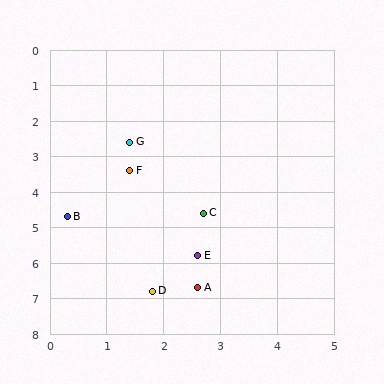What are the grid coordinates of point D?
Point D is at approximately (1.8, 6.8).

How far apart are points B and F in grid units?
Points B and F are about 1.7 grid units apart.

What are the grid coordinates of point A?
Point A is at approximately (2.6, 6.7).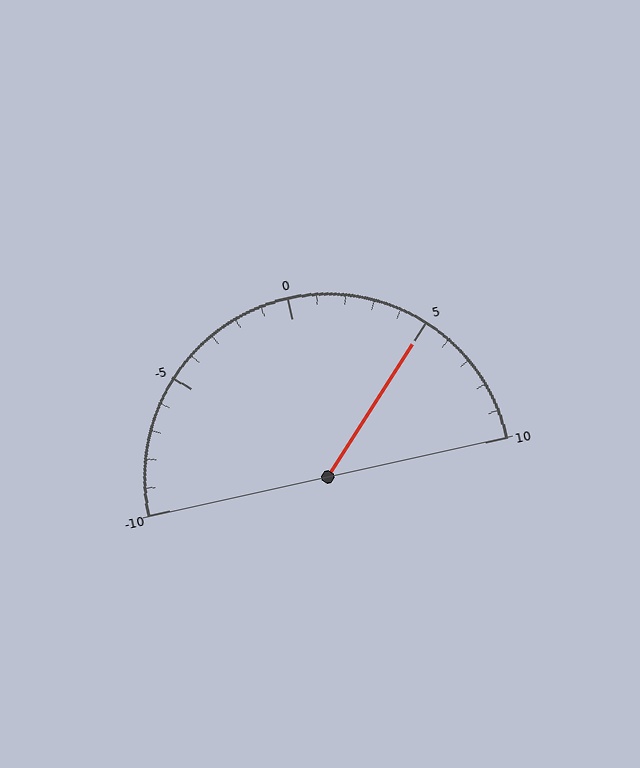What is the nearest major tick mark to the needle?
The nearest major tick mark is 5.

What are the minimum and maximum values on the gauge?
The gauge ranges from -10 to 10.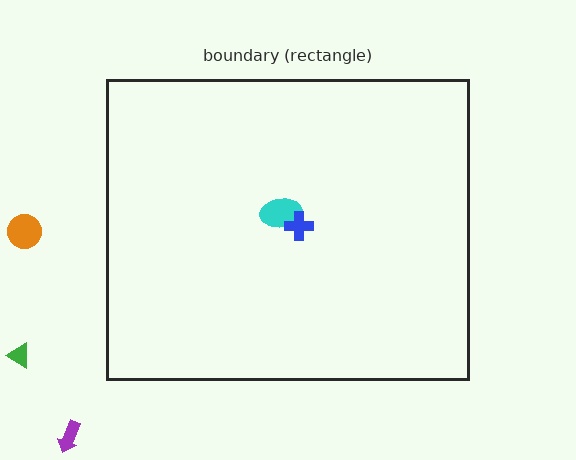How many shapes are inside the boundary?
2 inside, 3 outside.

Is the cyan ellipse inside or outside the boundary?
Inside.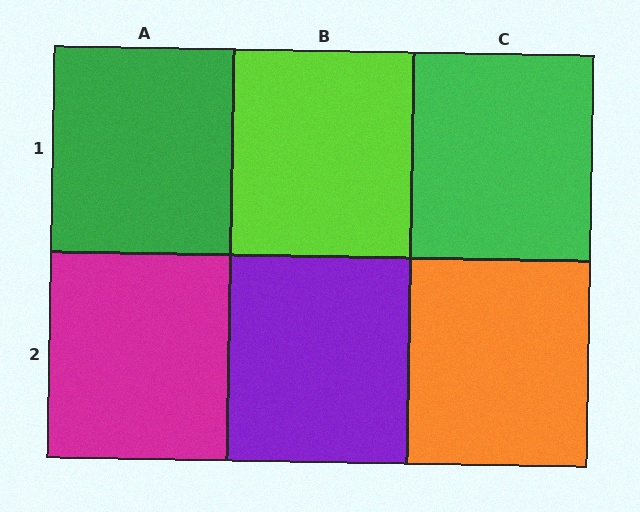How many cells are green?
2 cells are green.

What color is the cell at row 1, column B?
Lime.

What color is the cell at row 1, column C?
Green.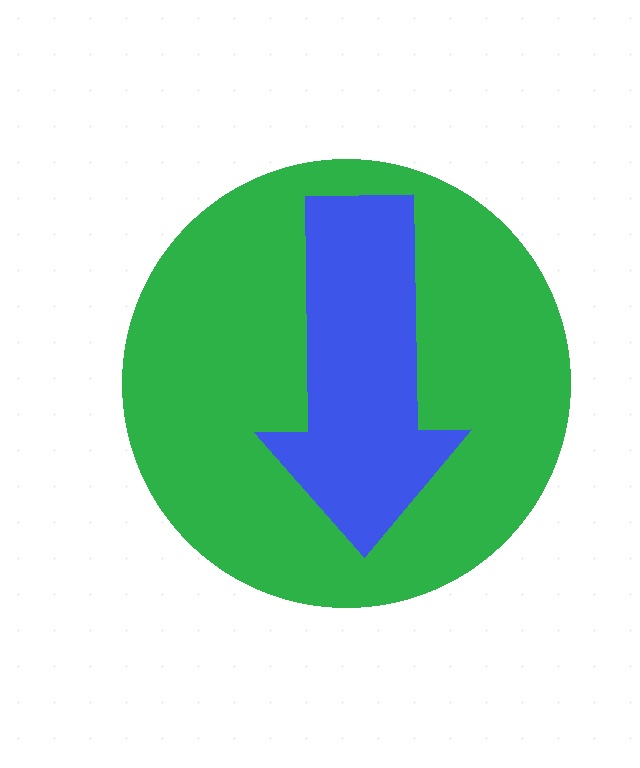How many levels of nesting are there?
2.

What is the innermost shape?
The blue arrow.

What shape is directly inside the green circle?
The blue arrow.